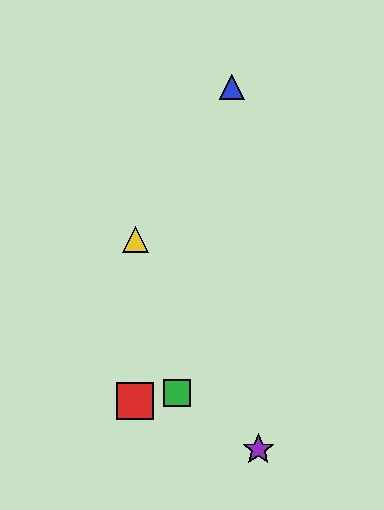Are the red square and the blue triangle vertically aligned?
No, the red square is at x≈135 and the blue triangle is at x≈232.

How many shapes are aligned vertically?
2 shapes (the red square, the yellow triangle) are aligned vertically.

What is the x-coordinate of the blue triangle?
The blue triangle is at x≈232.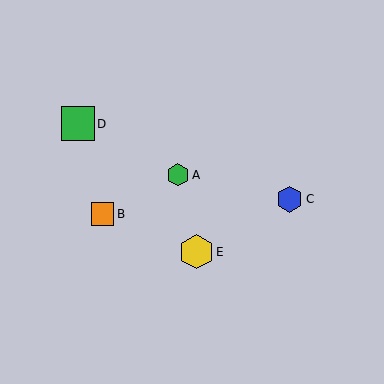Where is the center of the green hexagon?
The center of the green hexagon is at (178, 175).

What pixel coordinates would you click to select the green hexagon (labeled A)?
Click at (178, 175) to select the green hexagon A.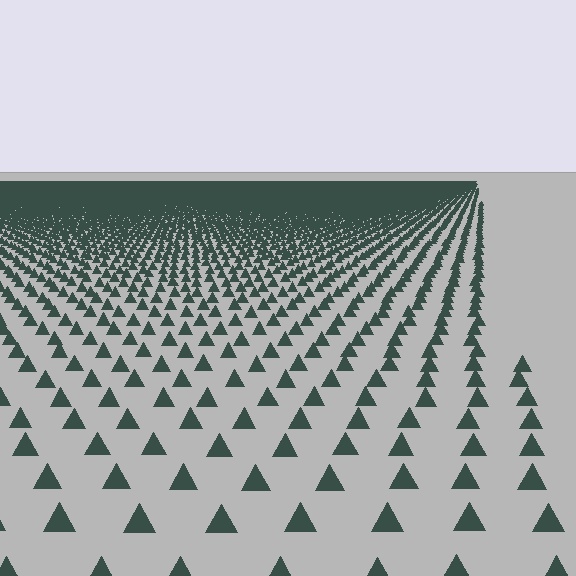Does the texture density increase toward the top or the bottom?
Density increases toward the top.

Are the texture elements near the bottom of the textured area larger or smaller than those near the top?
Larger. Near the bottom, elements are closer to the viewer and appear at a bigger on-screen size.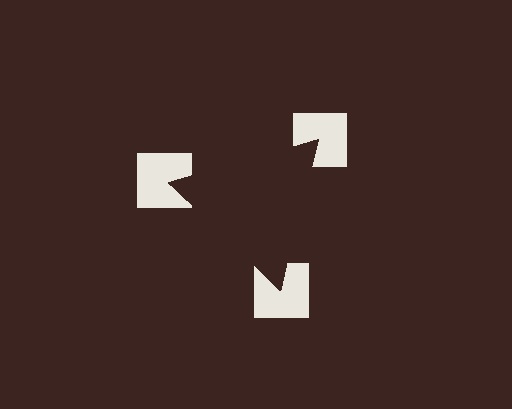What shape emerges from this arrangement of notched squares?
An illusory triangle — its edges are inferred from the aligned wedge cuts in the notched squares, not physically drawn.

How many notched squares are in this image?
There are 3 — one at each vertex of the illusory triangle.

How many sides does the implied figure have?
3 sides.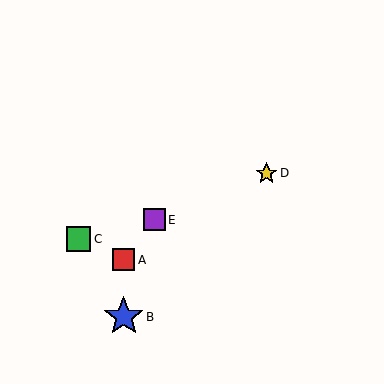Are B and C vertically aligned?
No, B is at x≈124 and C is at x≈78.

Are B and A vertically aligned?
Yes, both are at x≈124.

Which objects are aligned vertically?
Objects A, B are aligned vertically.